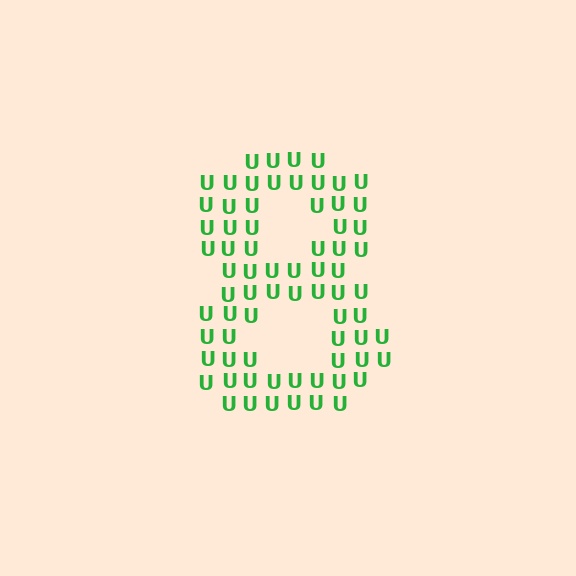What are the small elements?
The small elements are letter U's.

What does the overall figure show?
The overall figure shows the digit 8.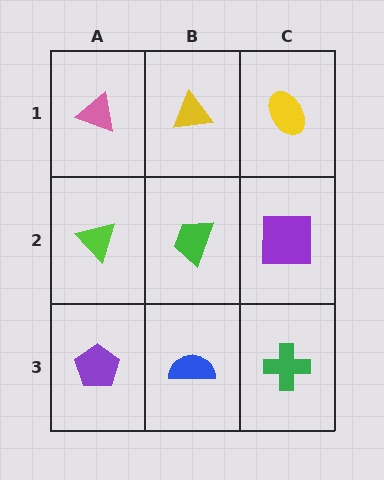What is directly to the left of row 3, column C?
A blue semicircle.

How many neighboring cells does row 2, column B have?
4.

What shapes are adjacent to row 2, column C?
A yellow ellipse (row 1, column C), a green cross (row 3, column C), a green trapezoid (row 2, column B).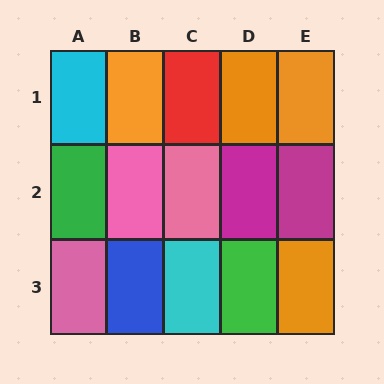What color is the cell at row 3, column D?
Green.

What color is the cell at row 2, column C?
Pink.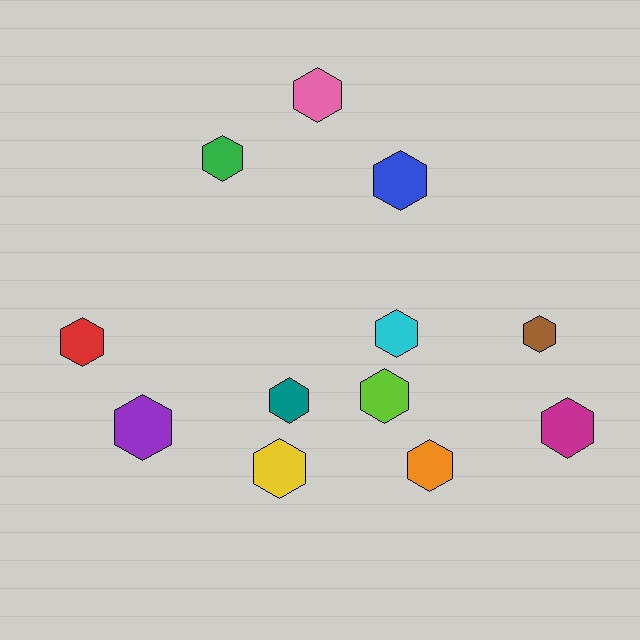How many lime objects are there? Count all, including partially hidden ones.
There is 1 lime object.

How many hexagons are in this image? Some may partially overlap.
There are 12 hexagons.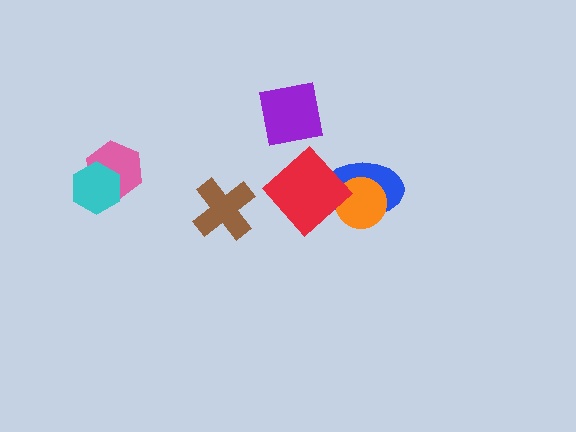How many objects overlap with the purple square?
0 objects overlap with the purple square.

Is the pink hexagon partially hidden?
Yes, it is partially covered by another shape.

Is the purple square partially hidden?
No, no other shape covers it.